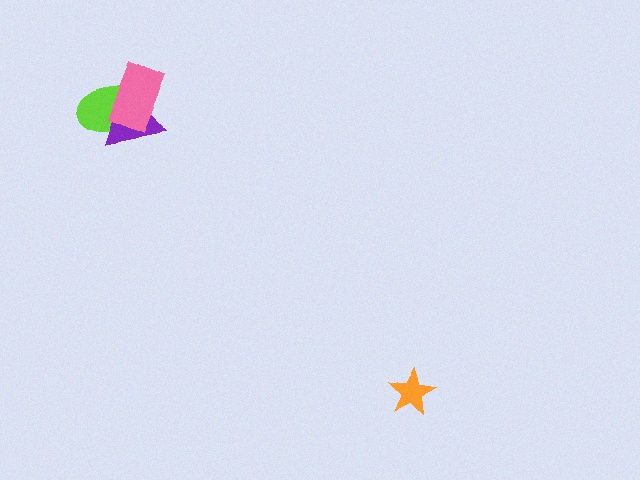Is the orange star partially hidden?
No, no other shape covers it.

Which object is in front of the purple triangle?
The pink rectangle is in front of the purple triangle.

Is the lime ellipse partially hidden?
Yes, it is partially covered by another shape.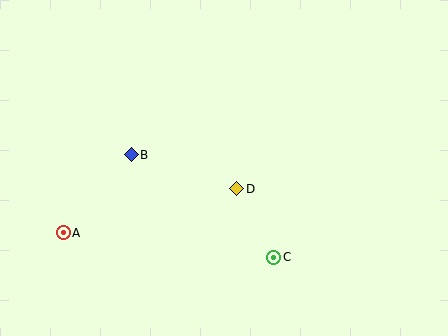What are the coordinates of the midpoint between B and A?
The midpoint between B and A is at (97, 194).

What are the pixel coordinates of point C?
Point C is at (274, 257).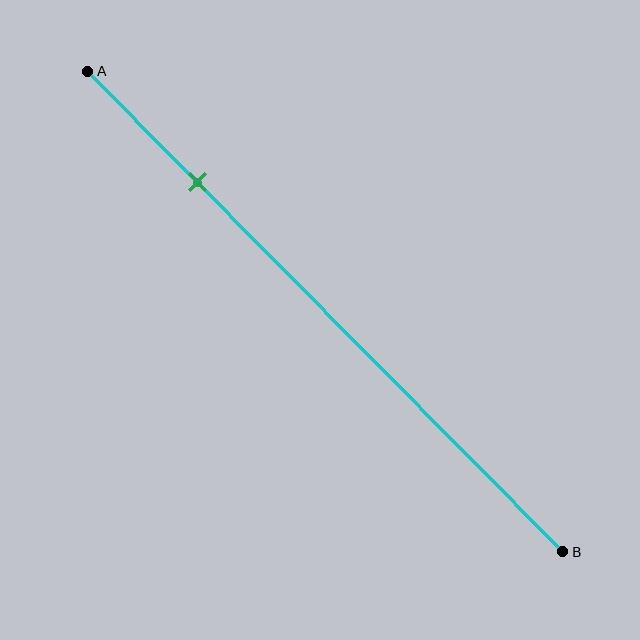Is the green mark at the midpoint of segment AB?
No, the mark is at about 25% from A, not at the 50% midpoint.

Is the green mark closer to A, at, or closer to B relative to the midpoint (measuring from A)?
The green mark is closer to point A than the midpoint of segment AB.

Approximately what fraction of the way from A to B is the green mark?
The green mark is approximately 25% of the way from A to B.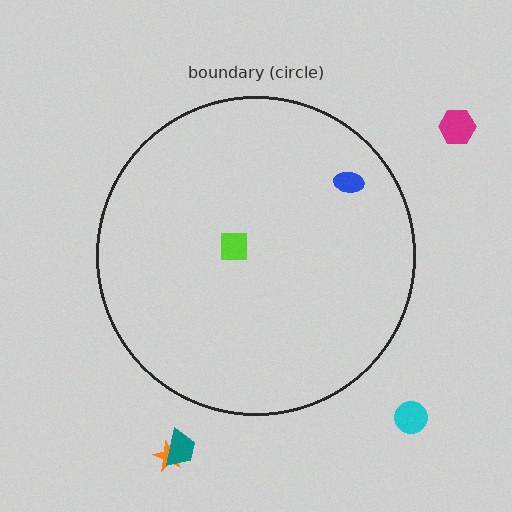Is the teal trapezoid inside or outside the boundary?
Outside.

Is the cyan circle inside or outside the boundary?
Outside.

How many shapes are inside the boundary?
2 inside, 4 outside.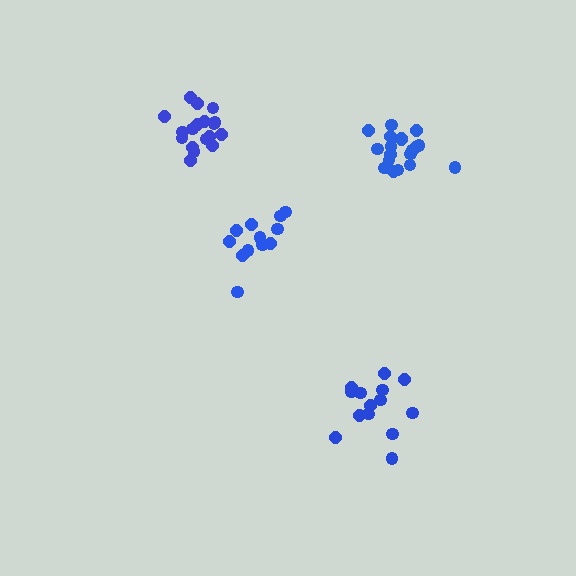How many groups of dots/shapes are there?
There are 4 groups.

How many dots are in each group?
Group 1: 14 dots, Group 2: 13 dots, Group 3: 19 dots, Group 4: 18 dots (64 total).